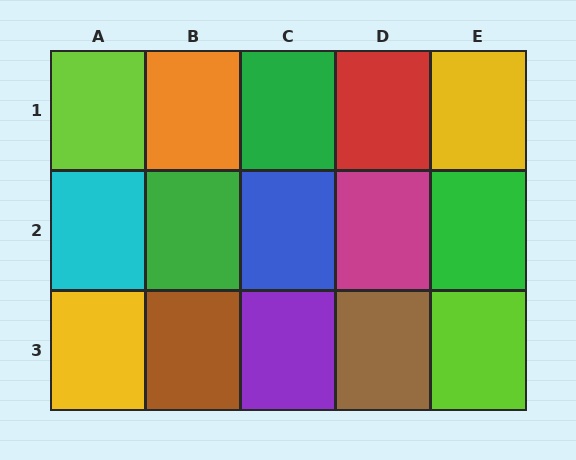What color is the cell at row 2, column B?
Green.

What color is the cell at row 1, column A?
Lime.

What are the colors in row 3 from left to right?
Yellow, brown, purple, brown, lime.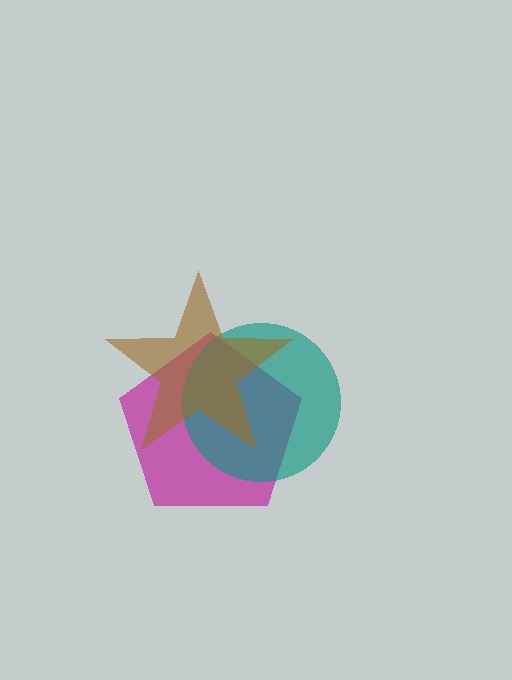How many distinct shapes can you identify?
There are 3 distinct shapes: a magenta pentagon, a teal circle, a brown star.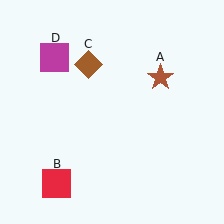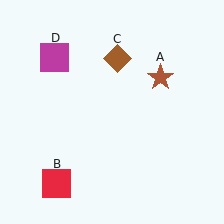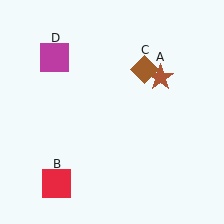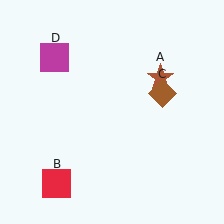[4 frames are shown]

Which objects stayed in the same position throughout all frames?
Brown star (object A) and red square (object B) and magenta square (object D) remained stationary.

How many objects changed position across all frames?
1 object changed position: brown diamond (object C).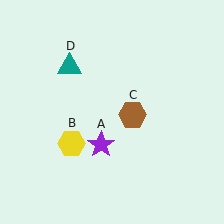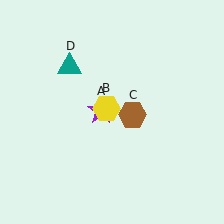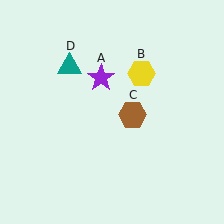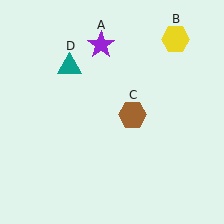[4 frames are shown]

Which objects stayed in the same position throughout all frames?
Brown hexagon (object C) and teal triangle (object D) remained stationary.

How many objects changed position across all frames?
2 objects changed position: purple star (object A), yellow hexagon (object B).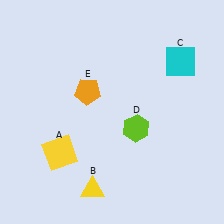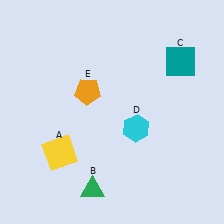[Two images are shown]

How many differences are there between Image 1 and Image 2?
There are 3 differences between the two images.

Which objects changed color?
B changed from yellow to green. C changed from cyan to teal. D changed from lime to cyan.